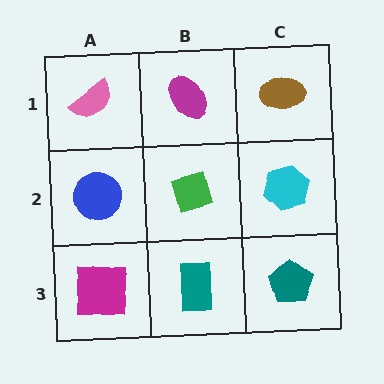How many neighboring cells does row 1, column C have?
2.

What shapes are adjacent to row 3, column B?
A green diamond (row 2, column B), a magenta square (row 3, column A), a teal pentagon (row 3, column C).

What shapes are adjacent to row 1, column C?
A cyan hexagon (row 2, column C), a magenta ellipse (row 1, column B).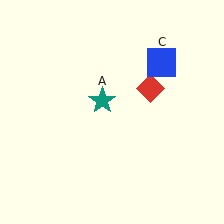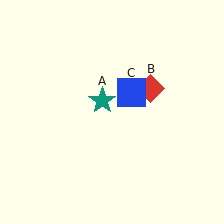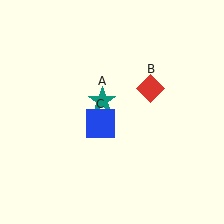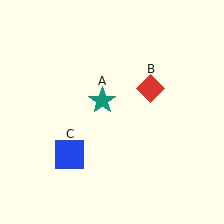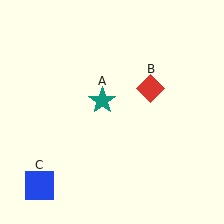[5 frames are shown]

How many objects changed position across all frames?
1 object changed position: blue square (object C).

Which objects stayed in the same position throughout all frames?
Teal star (object A) and red diamond (object B) remained stationary.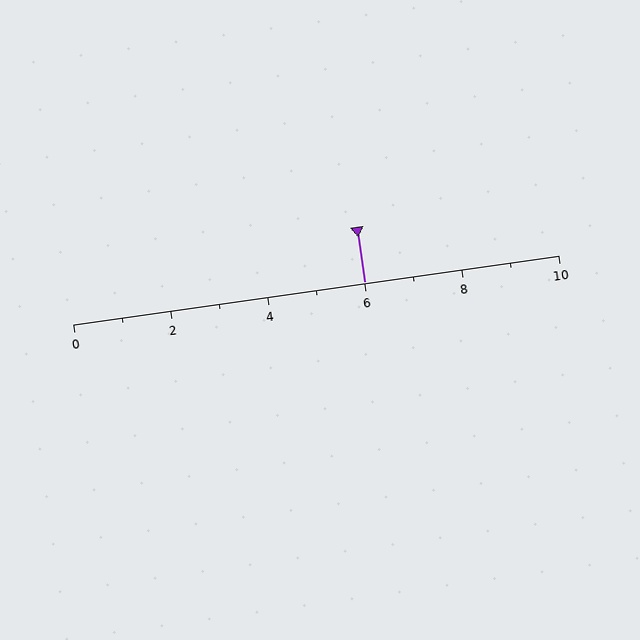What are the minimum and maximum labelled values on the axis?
The axis runs from 0 to 10.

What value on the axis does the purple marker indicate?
The marker indicates approximately 6.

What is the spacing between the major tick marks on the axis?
The major ticks are spaced 2 apart.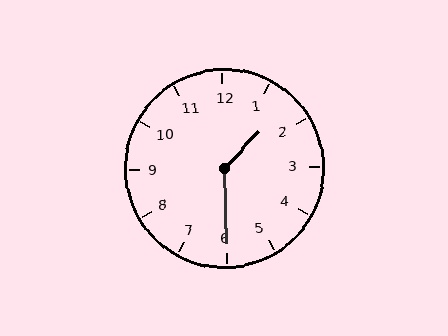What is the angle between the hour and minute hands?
Approximately 135 degrees.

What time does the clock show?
1:30.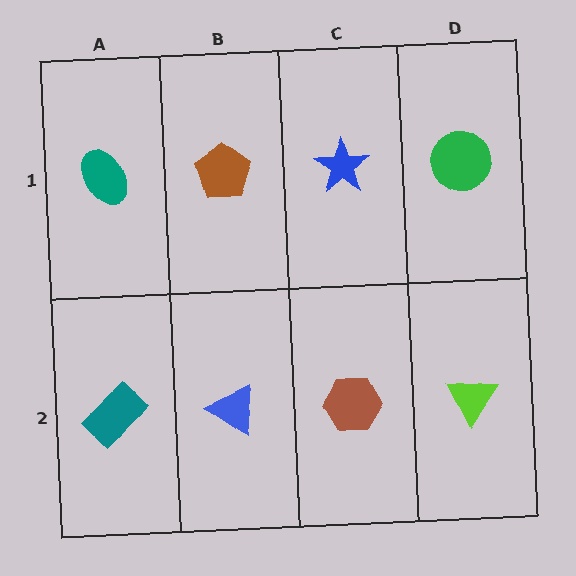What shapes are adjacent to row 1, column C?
A brown hexagon (row 2, column C), a brown pentagon (row 1, column B), a green circle (row 1, column D).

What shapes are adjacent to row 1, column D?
A lime triangle (row 2, column D), a blue star (row 1, column C).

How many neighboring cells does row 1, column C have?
3.